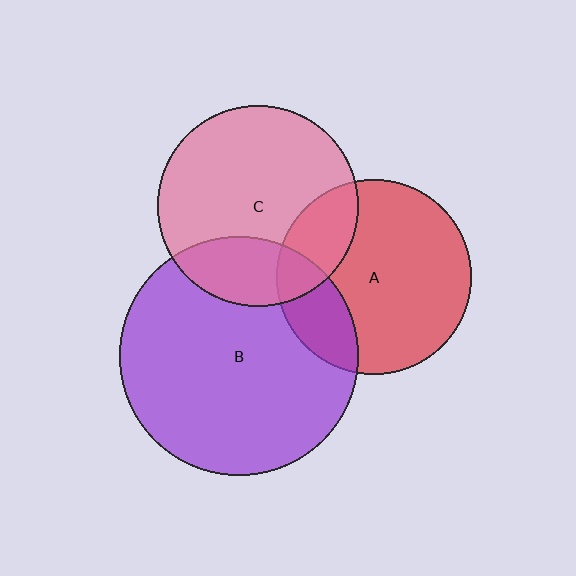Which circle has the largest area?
Circle B (purple).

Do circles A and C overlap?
Yes.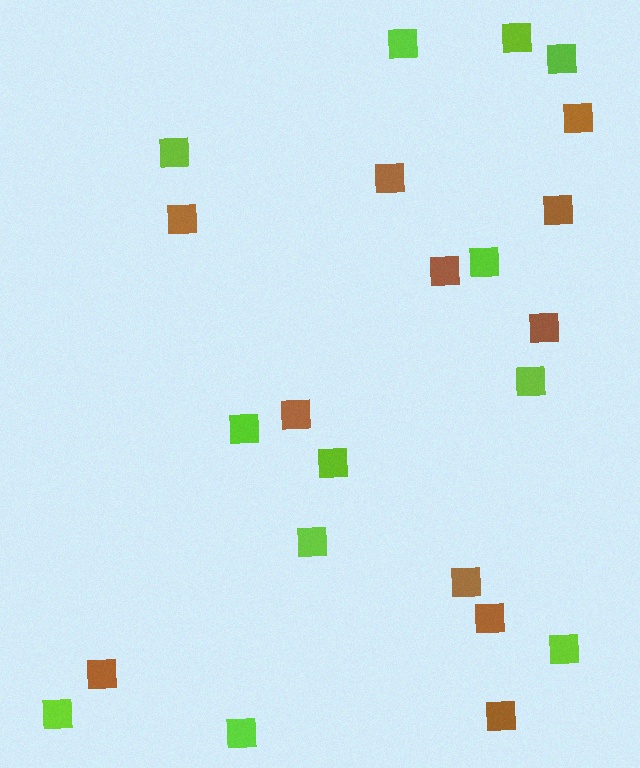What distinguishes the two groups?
There are 2 groups: one group of lime squares (12) and one group of brown squares (11).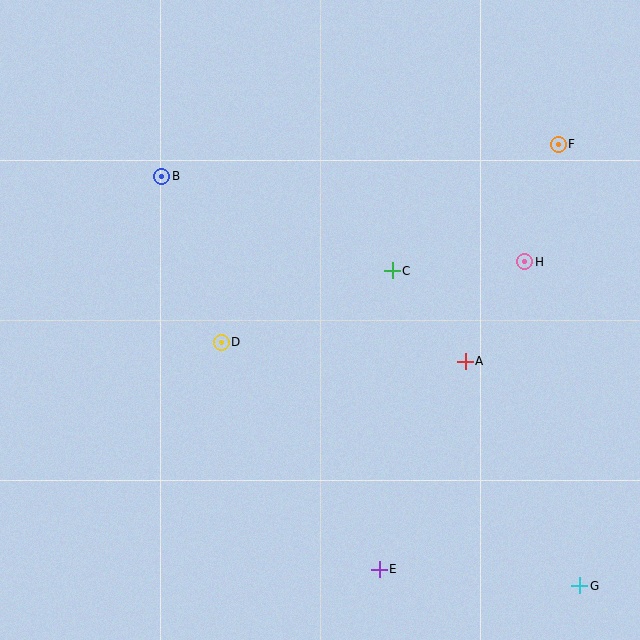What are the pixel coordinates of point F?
Point F is at (558, 144).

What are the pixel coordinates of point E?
Point E is at (379, 569).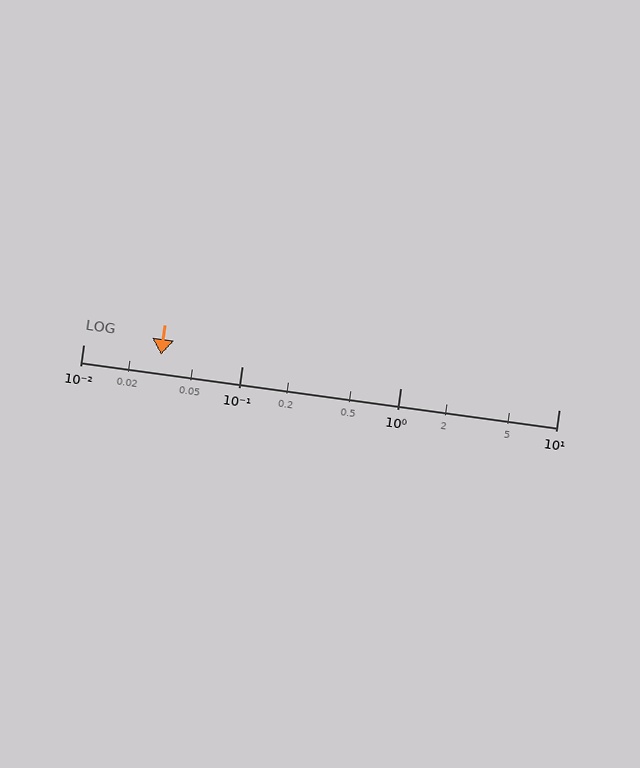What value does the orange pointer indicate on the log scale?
The pointer indicates approximately 0.031.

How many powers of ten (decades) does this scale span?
The scale spans 3 decades, from 0.01 to 10.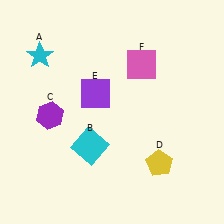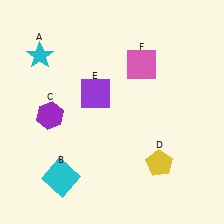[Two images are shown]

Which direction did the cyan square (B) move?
The cyan square (B) moved down.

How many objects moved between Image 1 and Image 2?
1 object moved between the two images.